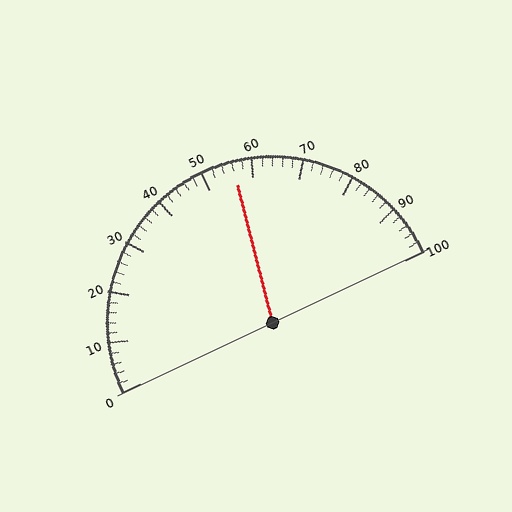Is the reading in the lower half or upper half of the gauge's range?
The reading is in the upper half of the range (0 to 100).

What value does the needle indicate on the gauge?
The needle indicates approximately 56.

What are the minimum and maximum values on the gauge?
The gauge ranges from 0 to 100.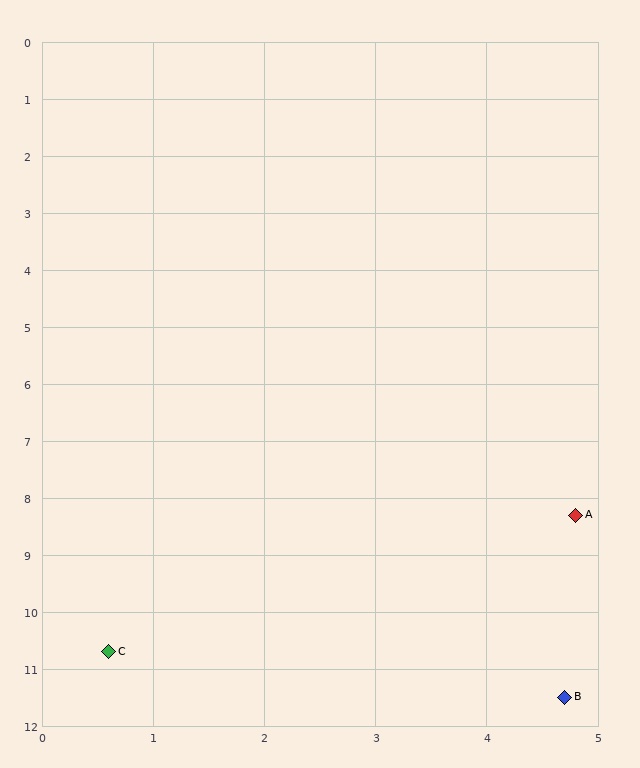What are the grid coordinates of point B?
Point B is at approximately (4.7, 11.5).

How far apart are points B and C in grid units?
Points B and C are about 4.2 grid units apart.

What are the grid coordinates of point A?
Point A is at approximately (4.8, 8.3).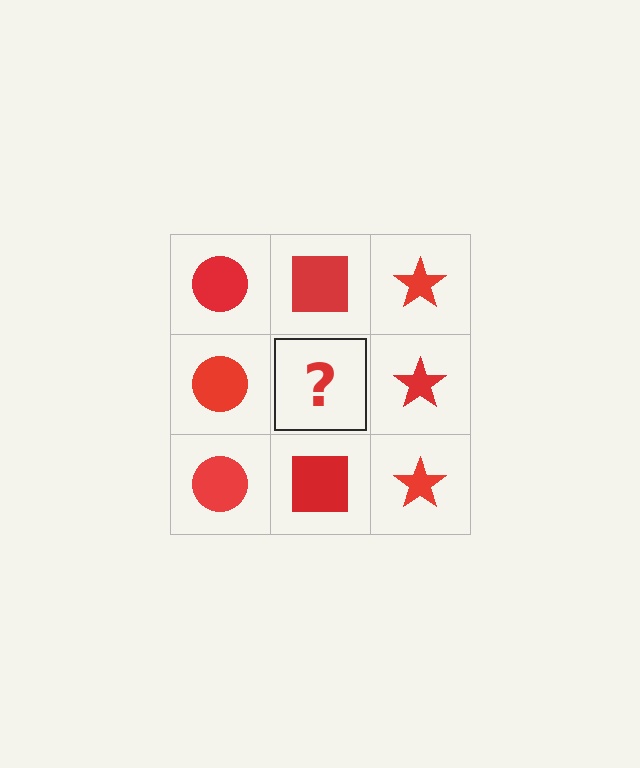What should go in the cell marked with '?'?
The missing cell should contain a red square.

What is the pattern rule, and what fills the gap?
The rule is that each column has a consistent shape. The gap should be filled with a red square.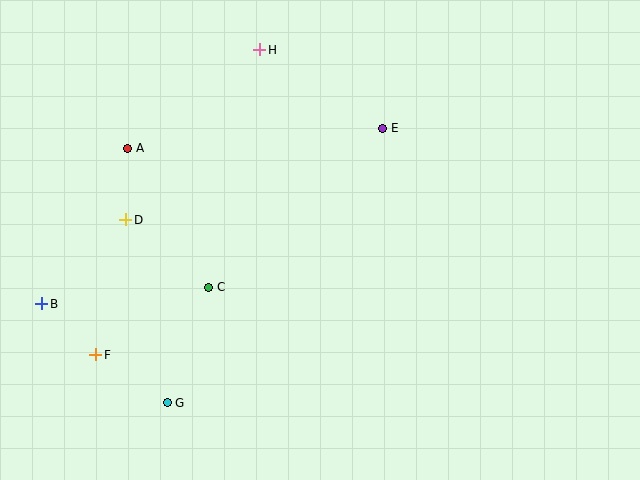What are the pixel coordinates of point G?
Point G is at (167, 403).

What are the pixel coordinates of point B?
Point B is at (42, 304).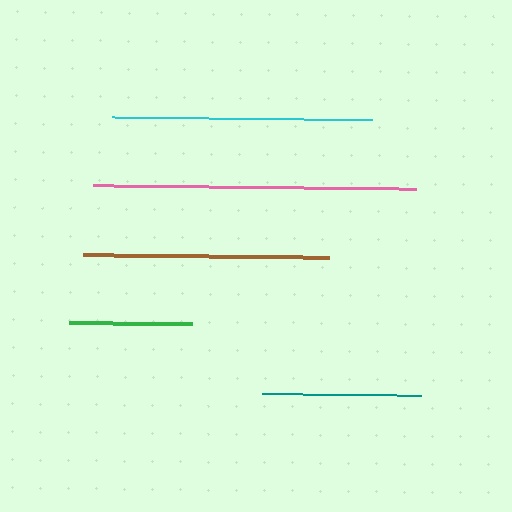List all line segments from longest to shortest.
From longest to shortest: pink, cyan, brown, teal, green.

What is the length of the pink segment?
The pink segment is approximately 323 pixels long.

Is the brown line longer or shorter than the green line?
The brown line is longer than the green line.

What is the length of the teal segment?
The teal segment is approximately 158 pixels long.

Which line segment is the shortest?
The green line is the shortest at approximately 124 pixels.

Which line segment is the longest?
The pink line is the longest at approximately 323 pixels.